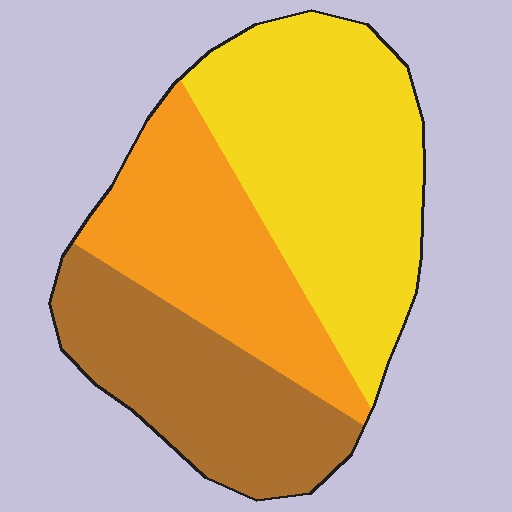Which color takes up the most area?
Yellow, at roughly 45%.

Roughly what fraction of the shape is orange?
Orange covers roughly 30% of the shape.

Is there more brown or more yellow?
Yellow.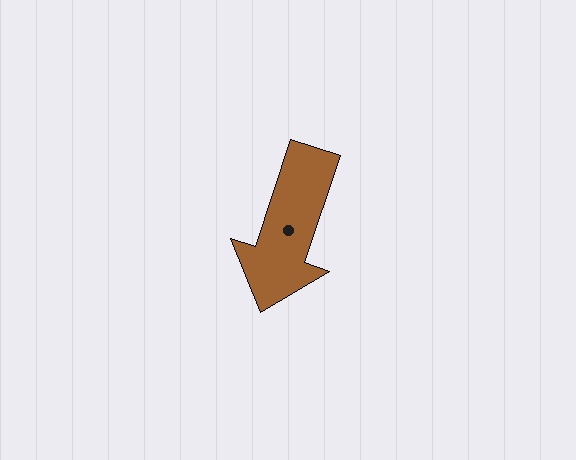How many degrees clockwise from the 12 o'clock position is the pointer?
Approximately 198 degrees.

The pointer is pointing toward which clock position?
Roughly 7 o'clock.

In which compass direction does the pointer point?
South.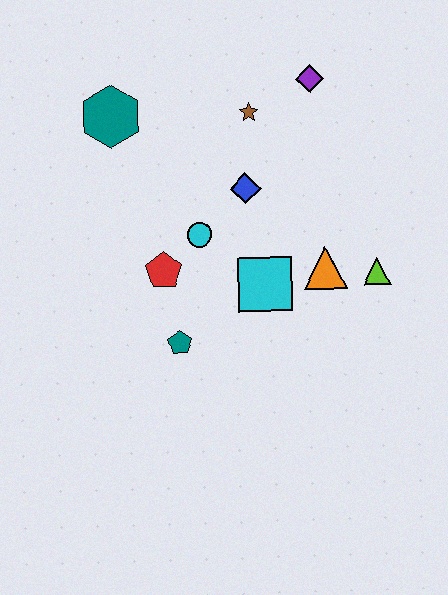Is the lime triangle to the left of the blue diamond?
No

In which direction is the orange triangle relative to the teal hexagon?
The orange triangle is to the right of the teal hexagon.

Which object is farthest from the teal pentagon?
The purple diamond is farthest from the teal pentagon.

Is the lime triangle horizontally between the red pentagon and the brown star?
No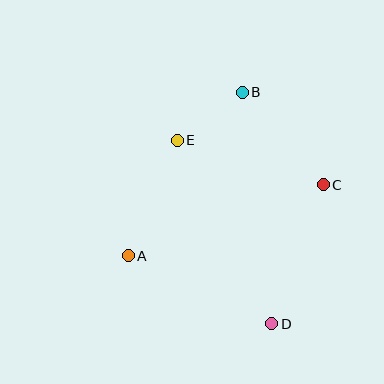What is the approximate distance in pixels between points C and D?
The distance between C and D is approximately 148 pixels.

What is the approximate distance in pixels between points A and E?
The distance between A and E is approximately 126 pixels.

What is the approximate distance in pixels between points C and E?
The distance between C and E is approximately 153 pixels.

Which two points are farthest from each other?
Points B and D are farthest from each other.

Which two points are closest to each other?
Points B and E are closest to each other.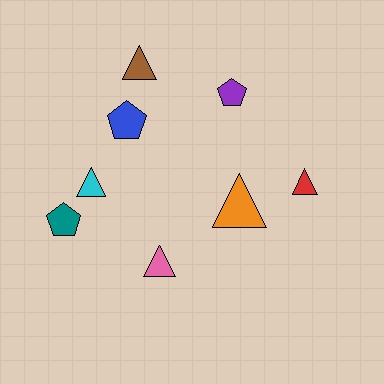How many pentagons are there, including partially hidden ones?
There are 3 pentagons.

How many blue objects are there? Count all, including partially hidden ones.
There is 1 blue object.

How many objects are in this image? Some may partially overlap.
There are 8 objects.